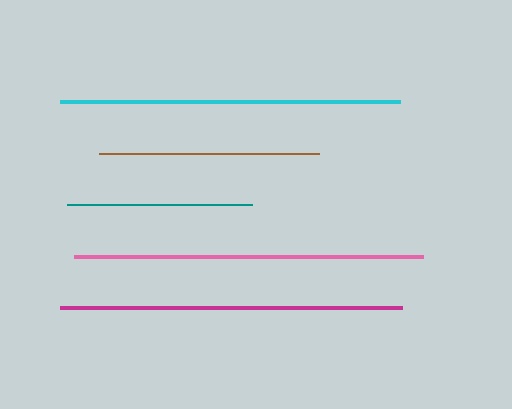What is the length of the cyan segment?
The cyan segment is approximately 339 pixels long.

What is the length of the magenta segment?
The magenta segment is approximately 342 pixels long.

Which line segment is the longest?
The pink line is the longest at approximately 349 pixels.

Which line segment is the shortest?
The teal line is the shortest at approximately 185 pixels.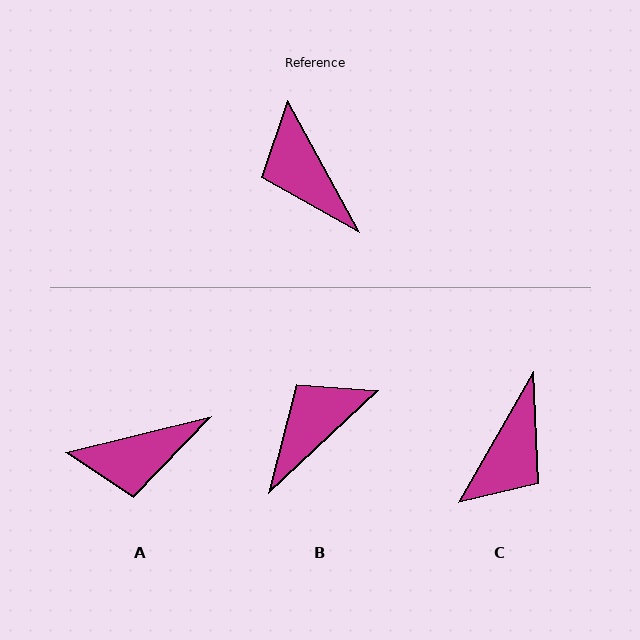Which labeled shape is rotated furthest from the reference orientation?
C, about 122 degrees away.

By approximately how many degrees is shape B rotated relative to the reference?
Approximately 76 degrees clockwise.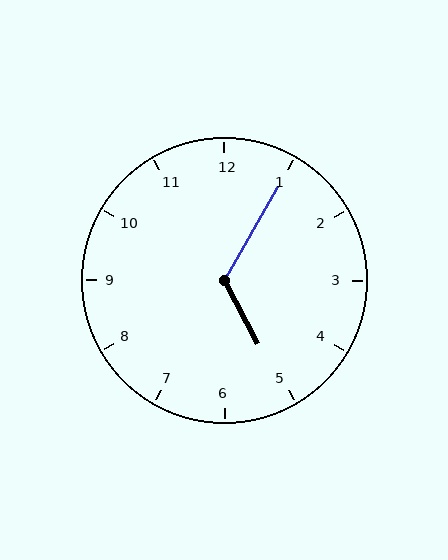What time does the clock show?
5:05.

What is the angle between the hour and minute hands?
Approximately 122 degrees.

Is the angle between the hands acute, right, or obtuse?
It is obtuse.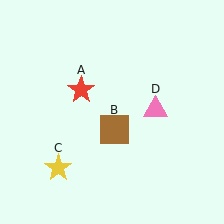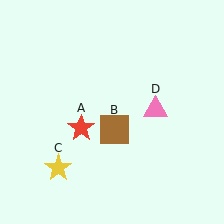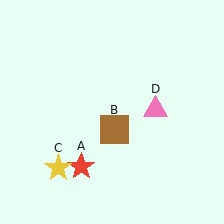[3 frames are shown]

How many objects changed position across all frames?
1 object changed position: red star (object A).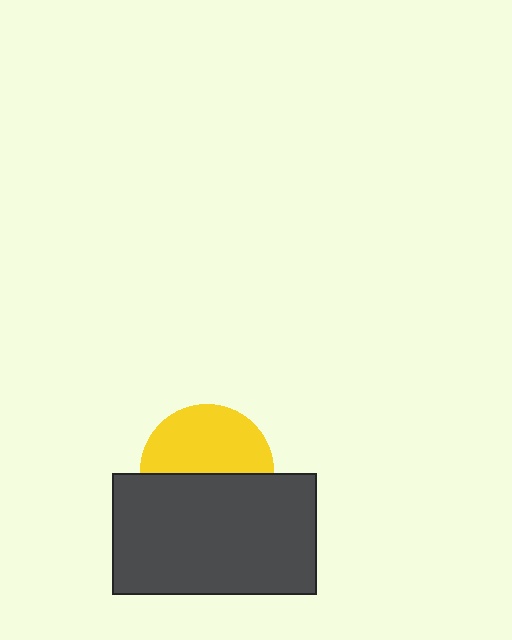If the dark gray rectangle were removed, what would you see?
You would see the complete yellow circle.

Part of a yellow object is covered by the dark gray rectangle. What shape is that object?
It is a circle.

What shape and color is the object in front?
The object in front is a dark gray rectangle.